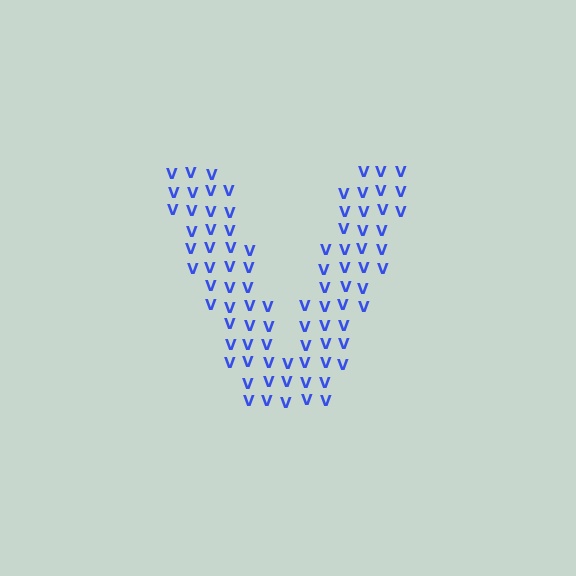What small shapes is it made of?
It is made of small letter V's.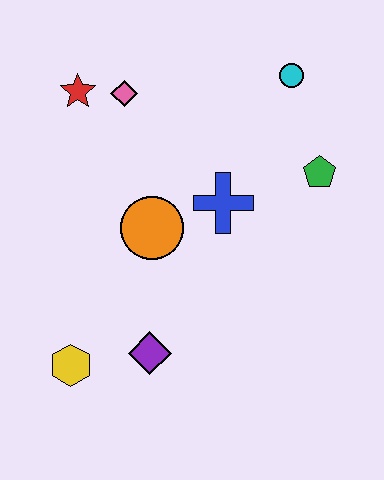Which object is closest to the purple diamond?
The yellow hexagon is closest to the purple diamond.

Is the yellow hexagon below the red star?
Yes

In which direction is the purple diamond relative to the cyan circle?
The purple diamond is below the cyan circle.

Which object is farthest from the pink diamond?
The yellow hexagon is farthest from the pink diamond.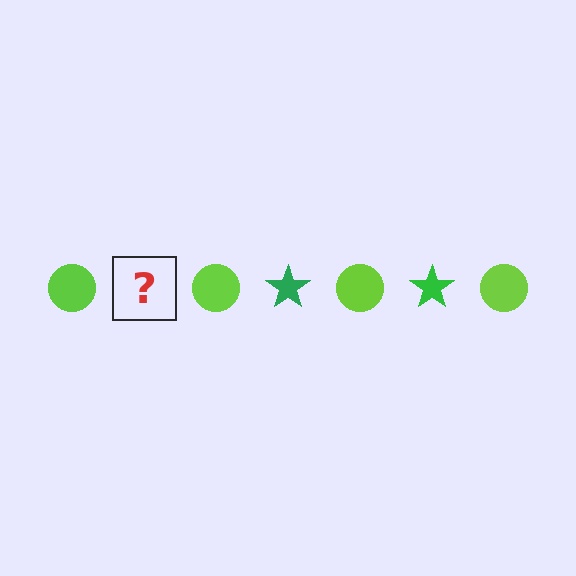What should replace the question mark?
The question mark should be replaced with a green star.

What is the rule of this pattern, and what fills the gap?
The rule is that the pattern alternates between lime circle and green star. The gap should be filled with a green star.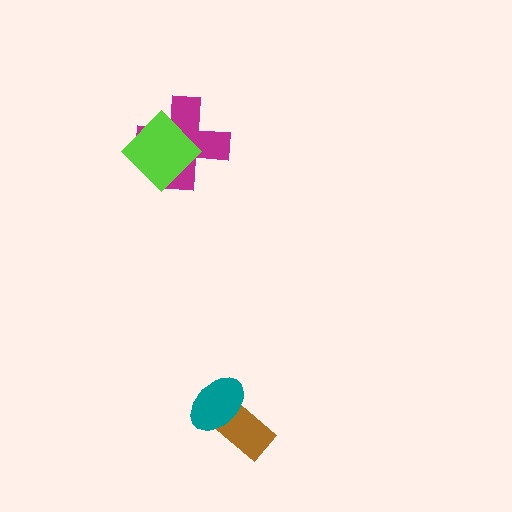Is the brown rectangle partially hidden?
Yes, it is partially covered by another shape.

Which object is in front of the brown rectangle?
The teal ellipse is in front of the brown rectangle.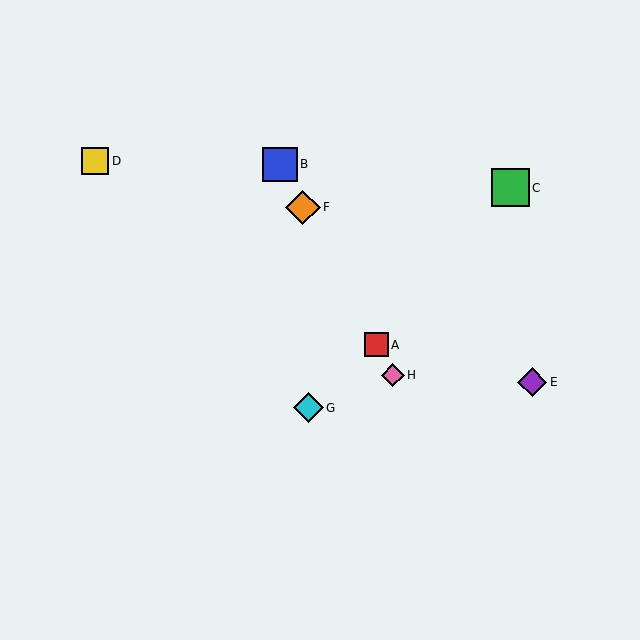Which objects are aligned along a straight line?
Objects A, B, F, H are aligned along a straight line.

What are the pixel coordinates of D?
Object D is at (95, 161).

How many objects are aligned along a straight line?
4 objects (A, B, F, H) are aligned along a straight line.